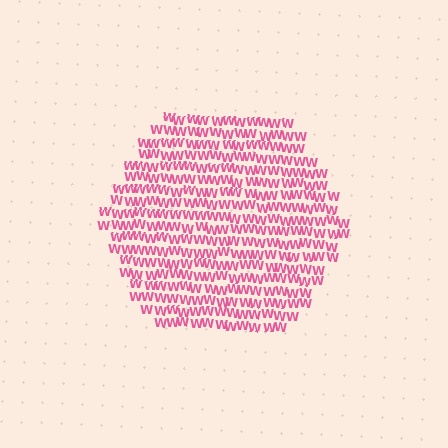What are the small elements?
The small elements are letter W's.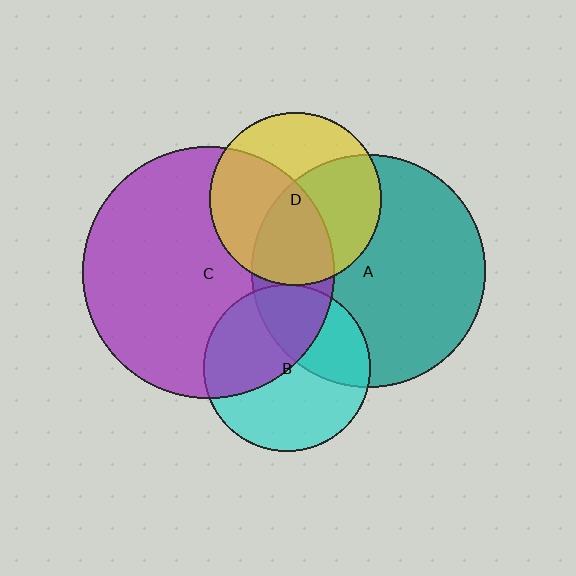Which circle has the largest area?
Circle C (purple).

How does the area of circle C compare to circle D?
Approximately 2.1 times.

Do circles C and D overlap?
Yes.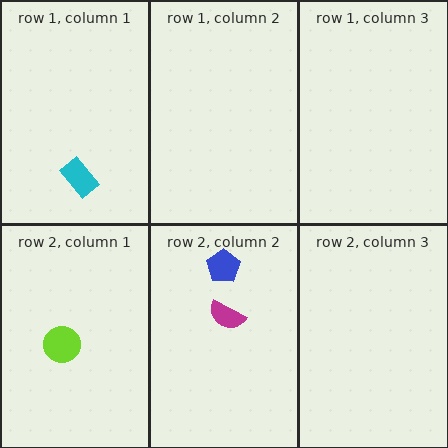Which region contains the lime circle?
The row 2, column 1 region.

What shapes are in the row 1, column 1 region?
The cyan rectangle.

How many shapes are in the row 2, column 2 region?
2.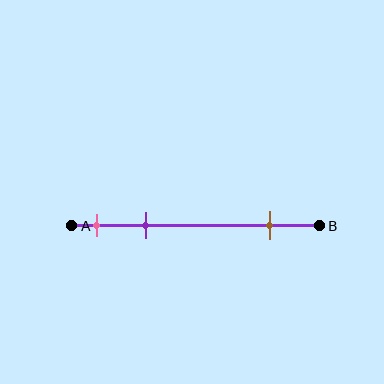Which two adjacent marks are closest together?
The pink and purple marks are the closest adjacent pair.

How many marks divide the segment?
There are 3 marks dividing the segment.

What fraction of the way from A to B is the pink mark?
The pink mark is approximately 10% (0.1) of the way from A to B.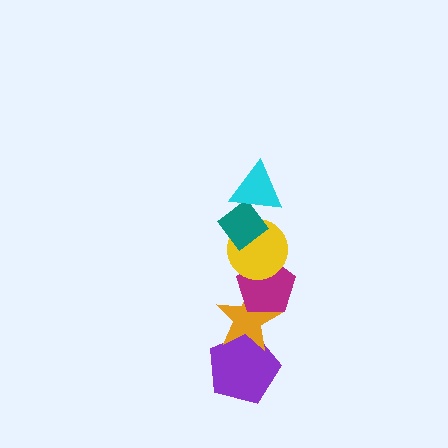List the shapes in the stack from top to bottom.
From top to bottom: the cyan triangle, the teal diamond, the yellow circle, the magenta pentagon, the orange star, the purple pentagon.